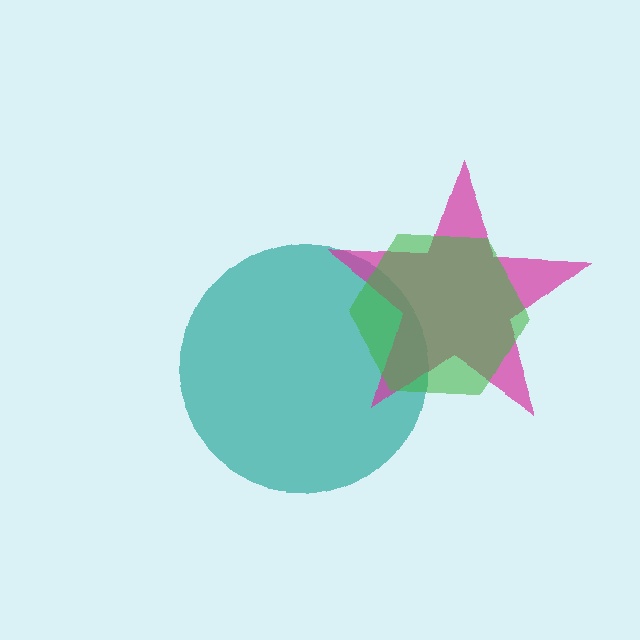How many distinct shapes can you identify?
There are 3 distinct shapes: a teal circle, a magenta star, a green hexagon.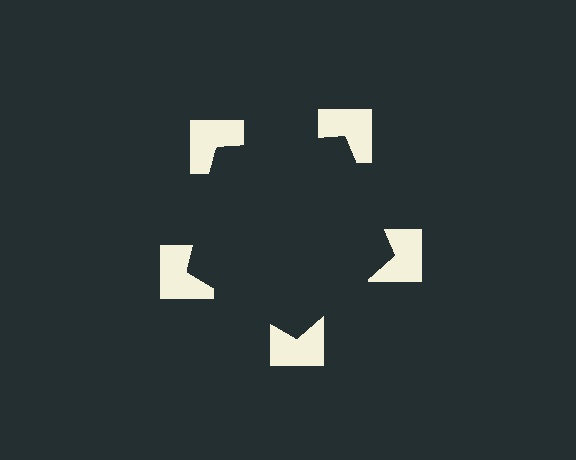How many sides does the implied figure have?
5 sides.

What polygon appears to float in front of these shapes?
An illusory pentagon — its edges are inferred from the aligned wedge cuts in the notched squares, not physically drawn.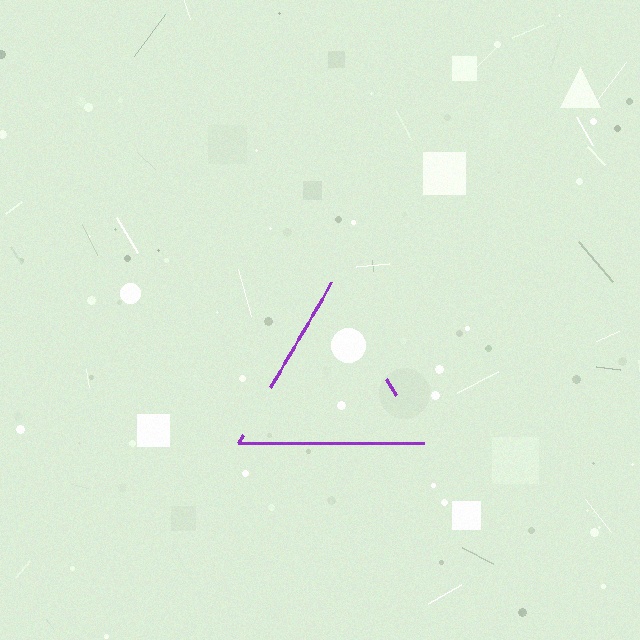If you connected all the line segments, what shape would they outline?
They would outline a triangle.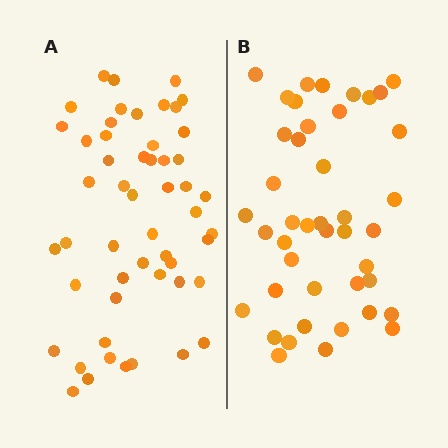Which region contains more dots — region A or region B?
Region A (the left region) has more dots.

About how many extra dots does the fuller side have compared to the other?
Region A has roughly 8 or so more dots than region B.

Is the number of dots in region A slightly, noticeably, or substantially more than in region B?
Region A has only slightly more — the two regions are fairly close. The ratio is roughly 1.2 to 1.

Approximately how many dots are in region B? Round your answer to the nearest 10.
About 40 dots. (The exact count is 43, which rounds to 40.)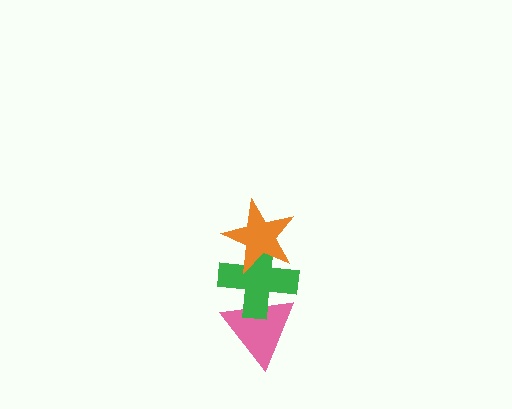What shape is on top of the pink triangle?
The green cross is on top of the pink triangle.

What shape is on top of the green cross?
The orange star is on top of the green cross.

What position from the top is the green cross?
The green cross is 2nd from the top.